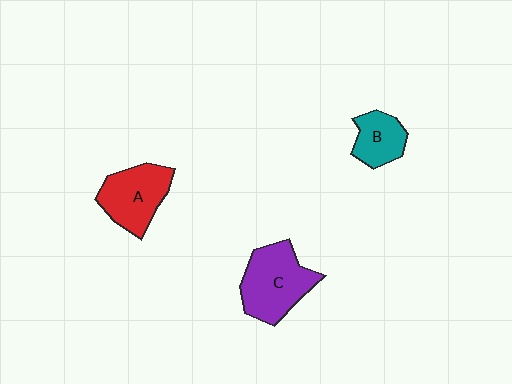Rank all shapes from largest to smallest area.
From largest to smallest: C (purple), A (red), B (teal).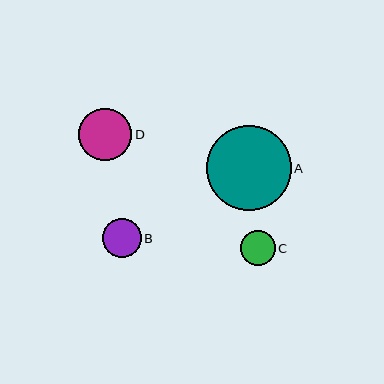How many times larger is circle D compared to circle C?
Circle D is approximately 1.5 times the size of circle C.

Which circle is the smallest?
Circle C is the smallest with a size of approximately 35 pixels.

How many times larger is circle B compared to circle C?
Circle B is approximately 1.1 times the size of circle C.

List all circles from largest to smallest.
From largest to smallest: A, D, B, C.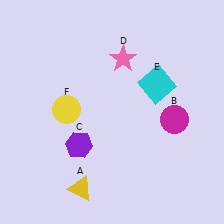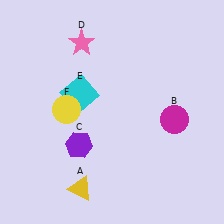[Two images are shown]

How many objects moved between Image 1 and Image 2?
2 objects moved between the two images.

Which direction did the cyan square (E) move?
The cyan square (E) moved left.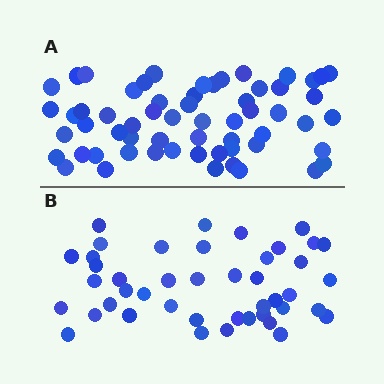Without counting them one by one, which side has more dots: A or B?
Region A (the top region) has more dots.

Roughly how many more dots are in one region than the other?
Region A has approximately 15 more dots than region B.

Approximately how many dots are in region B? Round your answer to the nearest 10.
About 40 dots. (The exact count is 44, which rounds to 40.)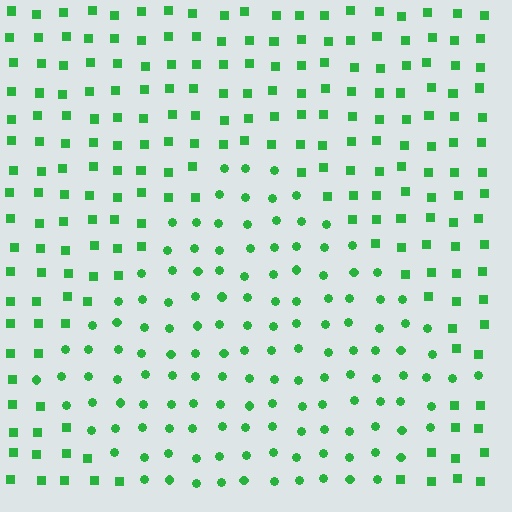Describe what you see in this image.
The image is filled with small green elements arranged in a uniform grid. A diamond-shaped region contains circles, while the surrounding area contains squares. The boundary is defined purely by the change in element shape.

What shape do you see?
I see a diamond.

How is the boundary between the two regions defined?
The boundary is defined by a change in element shape: circles inside vs. squares outside. All elements share the same color and spacing.